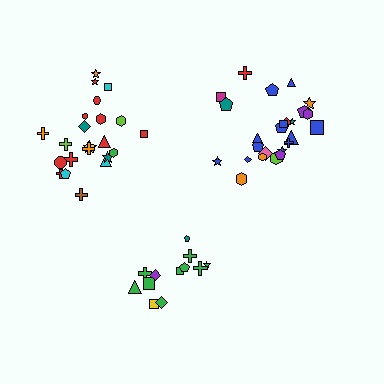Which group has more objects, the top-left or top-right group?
The top-right group.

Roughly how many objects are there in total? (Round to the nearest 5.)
Roughly 60 objects in total.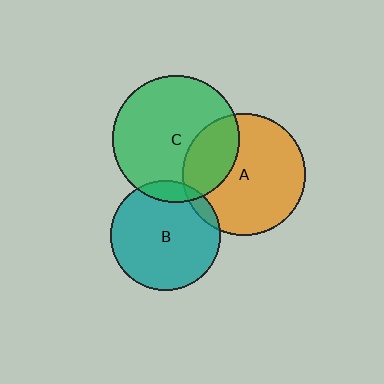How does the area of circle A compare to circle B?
Approximately 1.3 times.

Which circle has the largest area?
Circle C (green).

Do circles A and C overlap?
Yes.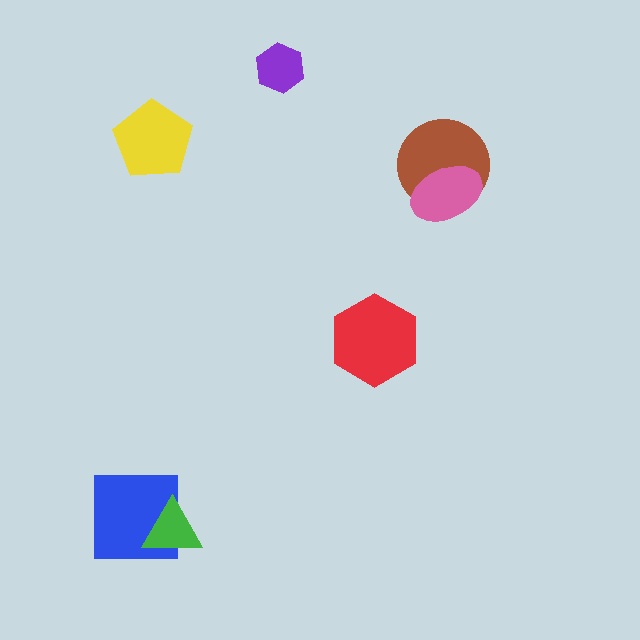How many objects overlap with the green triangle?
1 object overlaps with the green triangle.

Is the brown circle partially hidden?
Yes, it is partially covered by another shape.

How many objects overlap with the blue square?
1 object overlaps with the blue square.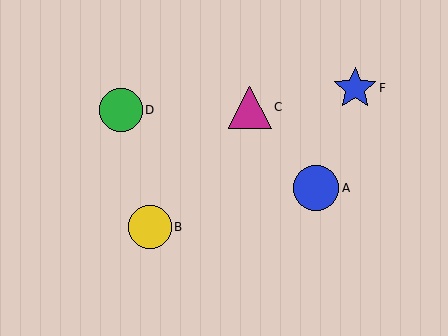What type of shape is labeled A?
Shape A is a blue circle.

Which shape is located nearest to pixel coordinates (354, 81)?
The blue star (labeled F) at (355, 88) is nearest to that location.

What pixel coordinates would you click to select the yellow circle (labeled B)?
Click at (150, 227) to select the yellow circle B.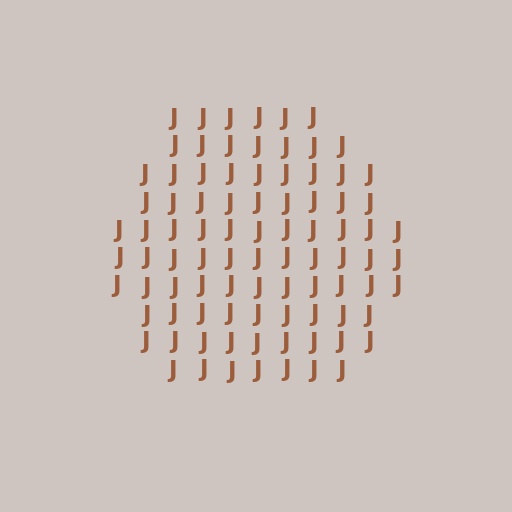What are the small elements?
The small elements are letter J's.